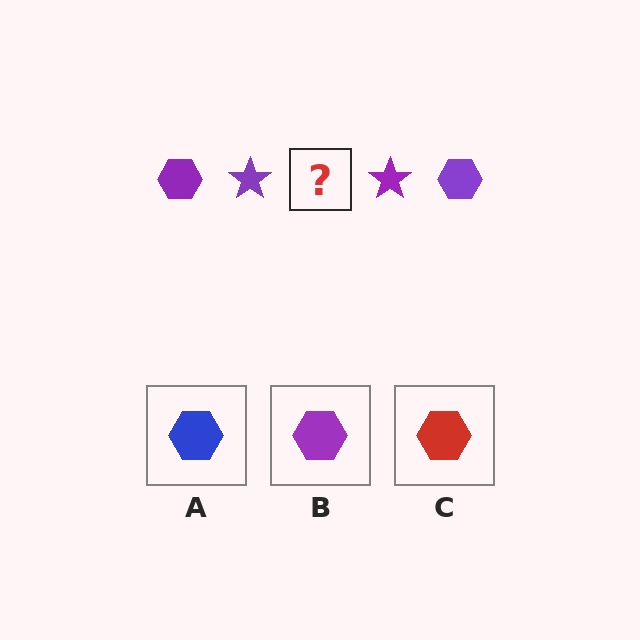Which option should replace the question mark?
Option B.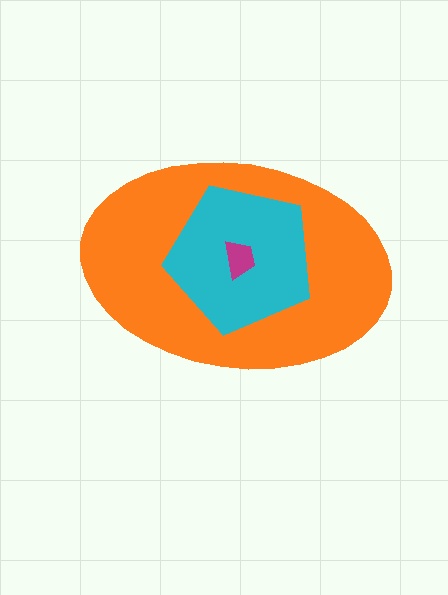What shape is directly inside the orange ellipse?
The cyan pentagon.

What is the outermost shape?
The orange ellipse.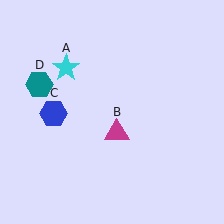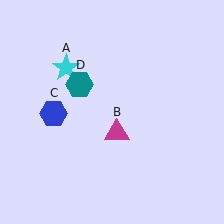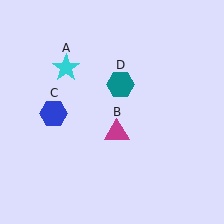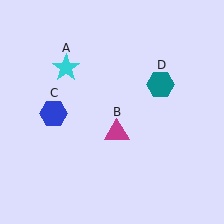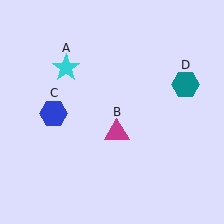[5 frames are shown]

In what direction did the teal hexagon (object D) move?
The teal hexagon (object D) moved right.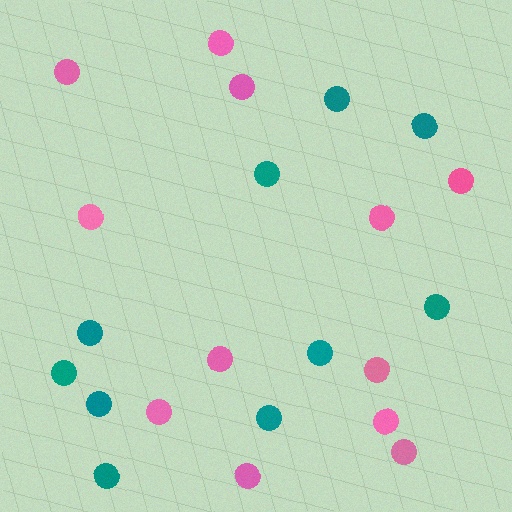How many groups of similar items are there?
There are 2 groups: one group of pink circles (12) and one group of teal circles (10).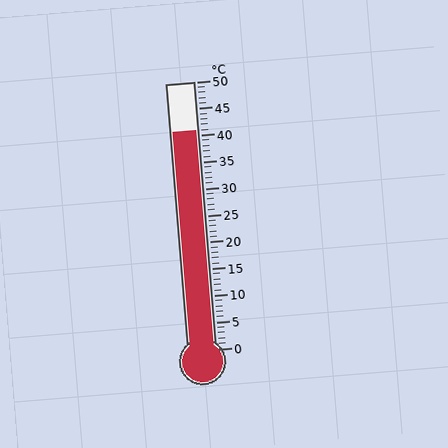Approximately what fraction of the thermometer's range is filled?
The thermometer is filled to approximately 80% of its range.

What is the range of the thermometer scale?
The thermometer scale ranges from 0°C to 50°C.